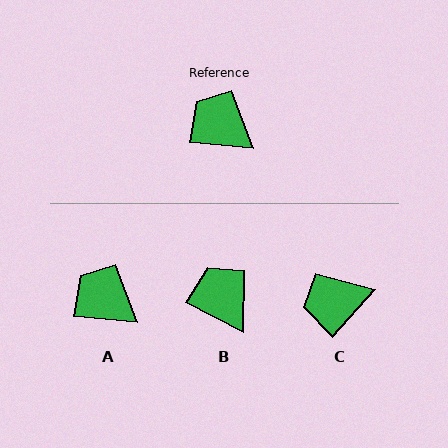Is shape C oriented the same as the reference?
No, it is off by about 54 degrees.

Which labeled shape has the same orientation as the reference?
A.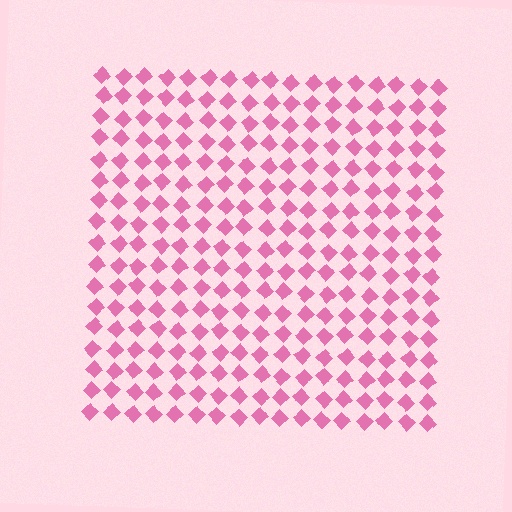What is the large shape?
The large shape is a square.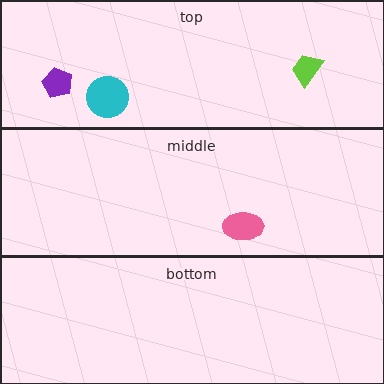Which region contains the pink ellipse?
The middle region.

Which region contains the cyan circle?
The top region.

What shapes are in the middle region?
The pink ellipse.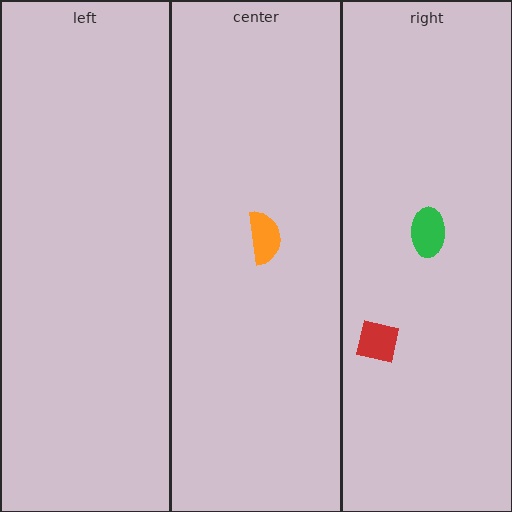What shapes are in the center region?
The orange semicircle.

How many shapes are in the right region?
2.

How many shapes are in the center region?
1.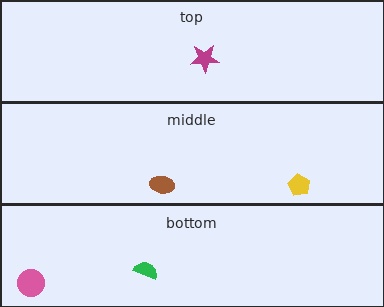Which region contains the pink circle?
The bottom region.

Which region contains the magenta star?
The top region.